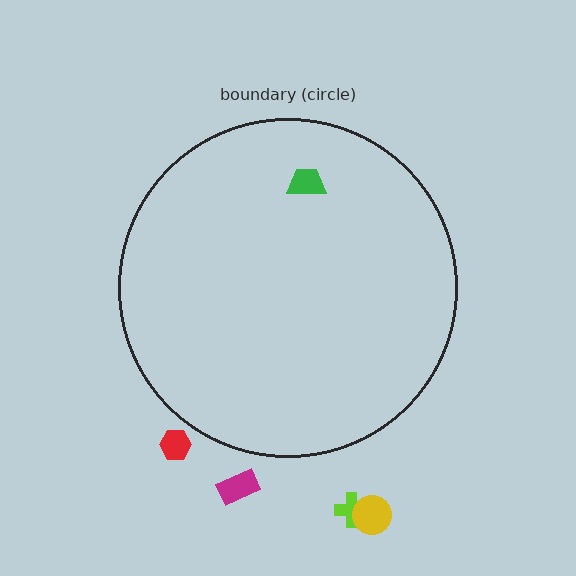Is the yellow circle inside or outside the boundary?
Outside.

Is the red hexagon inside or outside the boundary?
Outside.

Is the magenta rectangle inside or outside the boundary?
Outside.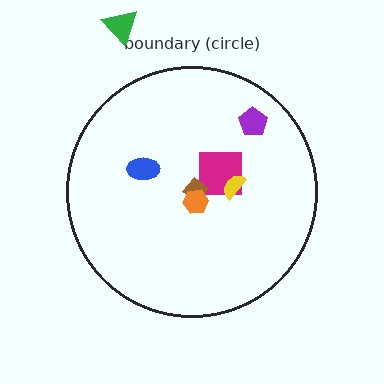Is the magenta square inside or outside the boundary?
Inside.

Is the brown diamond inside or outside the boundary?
Inside.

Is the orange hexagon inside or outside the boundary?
Inside.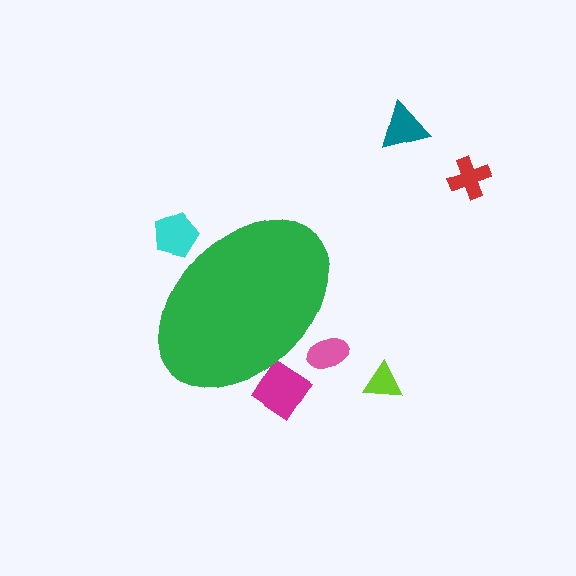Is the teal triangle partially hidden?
No, the teal triangle is fully visible.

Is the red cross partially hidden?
No, the red cross is fully visible.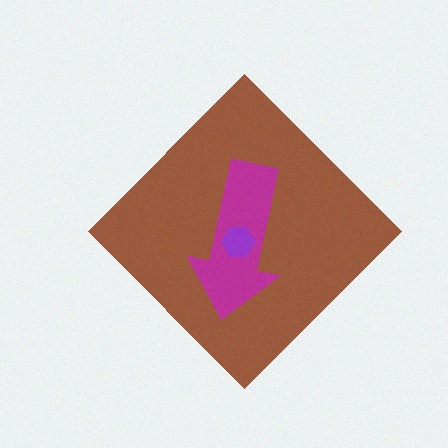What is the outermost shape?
The brown diamond.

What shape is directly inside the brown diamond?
The magenta arrow.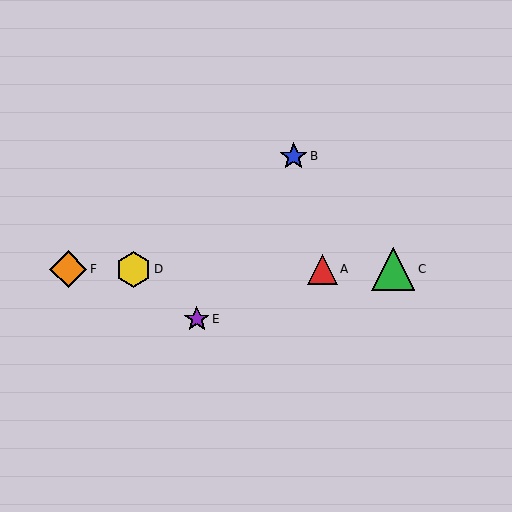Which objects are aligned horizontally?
Objects A, C, D, F are aligned horizontally.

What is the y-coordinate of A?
Object A is at y≈269.